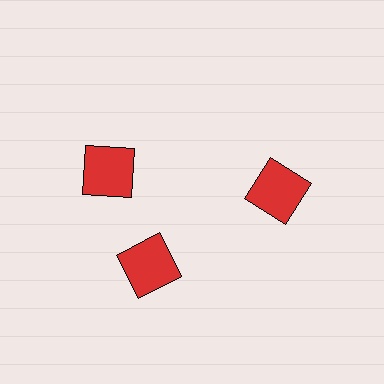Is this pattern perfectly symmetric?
No. The 3 red squares are arranged in a ring, but one element near the 11 o'clock position is rotated out of alignment along the ring, breaking the 3-fold rotational symmetry.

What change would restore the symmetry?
The symmetry would be restored by rotating it back into even spacing with its neighbors so that all 3 squares sit at equal angles and equal distance from the center.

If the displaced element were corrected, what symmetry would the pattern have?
It would have 3-fold rotational symmetry — the pattern would map onto itself every 120 degrees.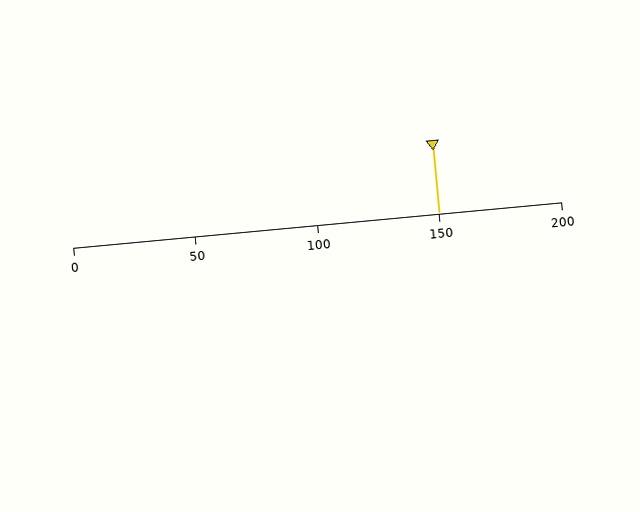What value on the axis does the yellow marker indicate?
The marker indicates approximately 150.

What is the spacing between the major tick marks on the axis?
The major ticks are spaced 50 apart.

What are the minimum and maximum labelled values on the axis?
The axis runs from 0 to 200.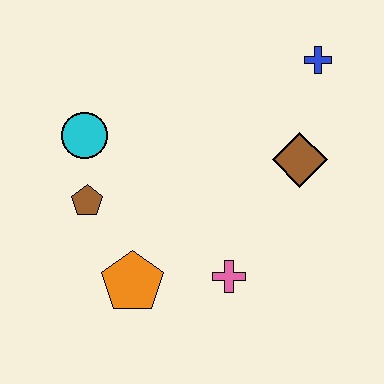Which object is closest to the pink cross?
The orange pentagon is closest to the pink cross.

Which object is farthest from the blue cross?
The orange pentagon is farthest from the blue cross.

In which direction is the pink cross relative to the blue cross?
The pink cross is below the blue cross.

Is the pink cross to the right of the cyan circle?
Yes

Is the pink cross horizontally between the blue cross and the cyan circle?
Yes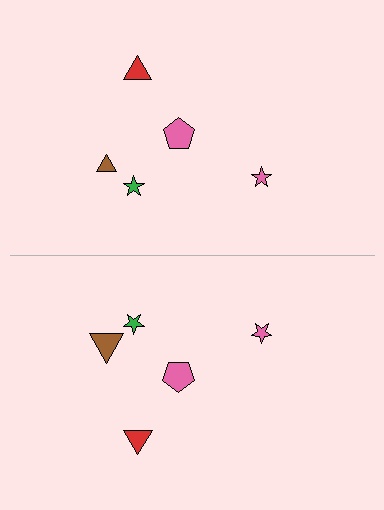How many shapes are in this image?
There are 10 shapes in this image.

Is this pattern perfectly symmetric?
No, the pattern is not perfectly symmetric. The brown triangle on the bottom side has a different size than its mirror counterpart.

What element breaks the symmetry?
The brown triangle on the bottom side has a different size than its mirror counterpart.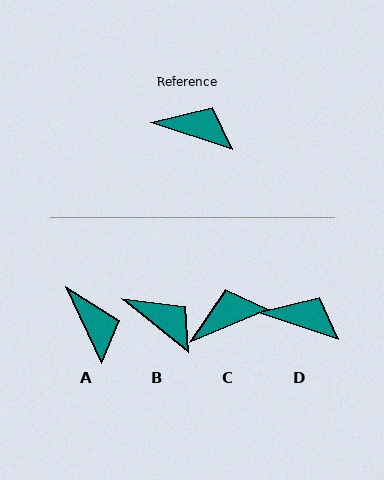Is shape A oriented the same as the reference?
No, it is off by about 46 degrees.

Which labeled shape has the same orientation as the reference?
D.